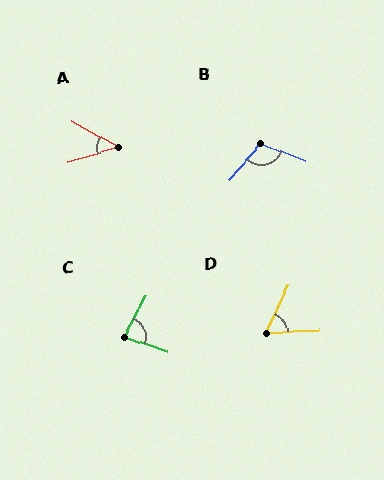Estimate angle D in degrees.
Approximately 62 degrees.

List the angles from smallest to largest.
A (45°), D (62°), C (81°), B (109°).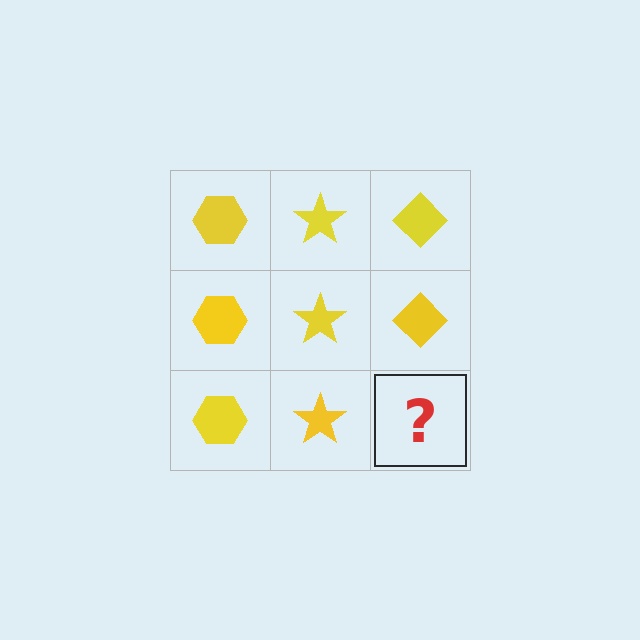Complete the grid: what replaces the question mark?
The question mark should be replaced with a yellow diamond.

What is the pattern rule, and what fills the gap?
The rule is that each column has a consistent shape. The gap should be filled with a yellow diamond.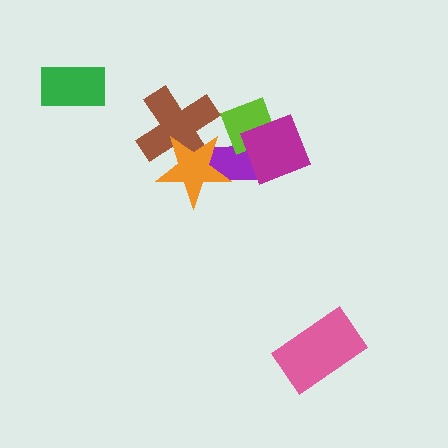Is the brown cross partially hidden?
Yes, it is partially covered by another shape.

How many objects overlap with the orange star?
2 objects overlap with the orange star.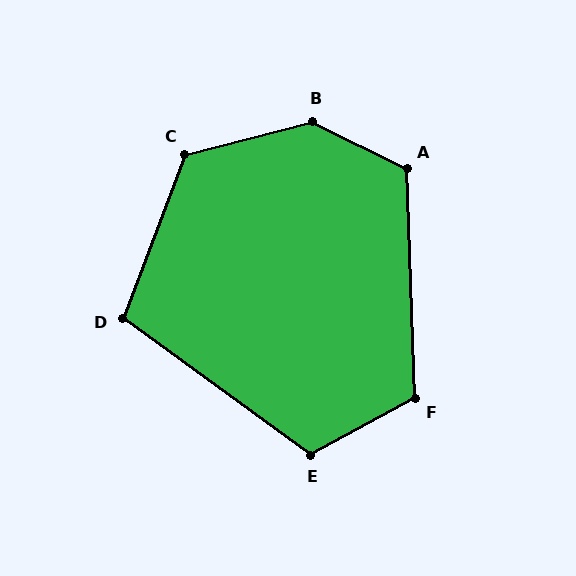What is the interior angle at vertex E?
Approximately 116 degrees (obtuse).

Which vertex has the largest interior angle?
B, at approximately 139 degrees.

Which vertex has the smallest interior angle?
D, at approximately 105 degrees.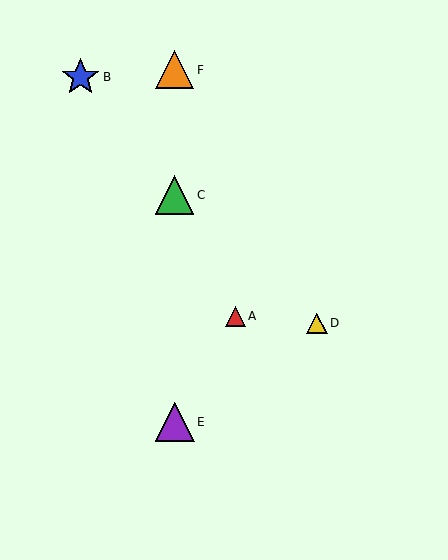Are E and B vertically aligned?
No, E is at x≈175 and B is at x≈81.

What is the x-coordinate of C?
Object C is at x≈175.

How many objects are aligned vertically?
3 objects (C, E, F) are aligned vertically.